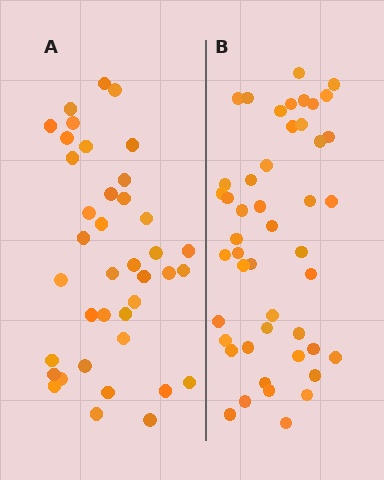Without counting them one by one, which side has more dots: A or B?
Region B (the right region) has more dots.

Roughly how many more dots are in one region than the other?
Region B has roughly 8 or so more dots than region A.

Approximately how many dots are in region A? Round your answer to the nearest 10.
About 40 dots. (The exact count is 39, which rounds to 40.)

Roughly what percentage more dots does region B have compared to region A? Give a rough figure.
About 20% more.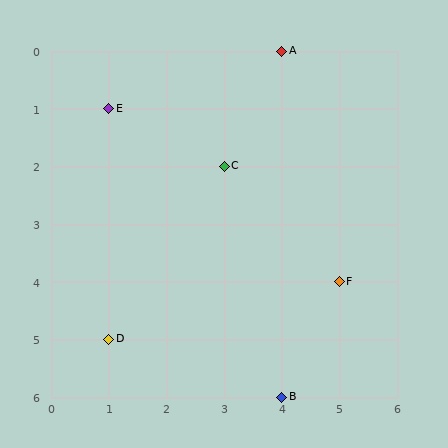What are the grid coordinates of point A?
Point A is at grid coordinates (4, 0).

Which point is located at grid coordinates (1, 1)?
Point E is at (1, 1).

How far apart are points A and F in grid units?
Points A and F are 1 column and 4 rows apart (about 4.1 grid units diagonally).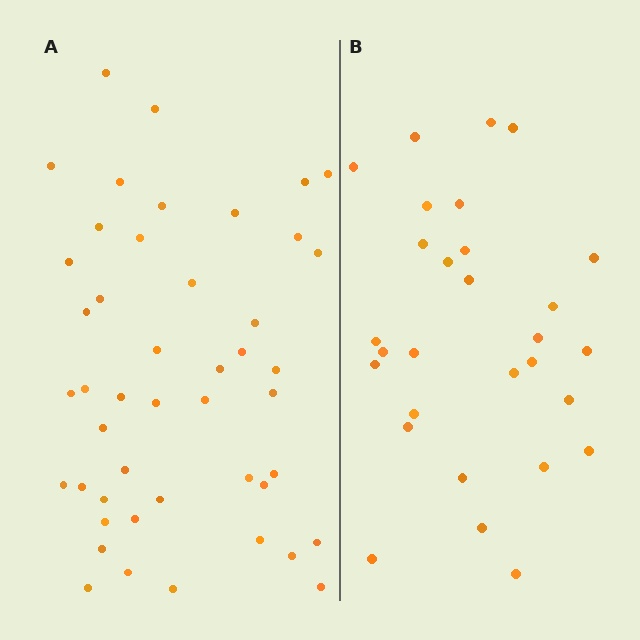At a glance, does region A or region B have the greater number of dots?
Region A (the left region) has more dots.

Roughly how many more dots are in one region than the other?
Region A has approximately 15 more dots than region B.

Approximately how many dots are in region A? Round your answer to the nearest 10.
About 50 dots. (The exact count is 46, which rounds to 50.)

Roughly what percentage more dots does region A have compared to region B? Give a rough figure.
About 60% more.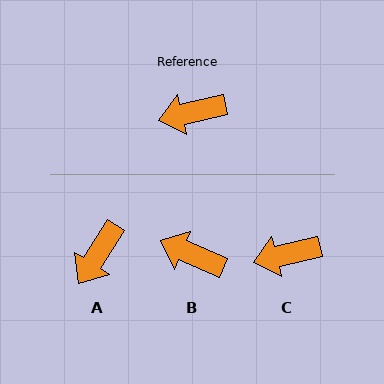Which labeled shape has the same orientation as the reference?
C.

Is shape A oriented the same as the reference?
No, it is off by about 44 degrees.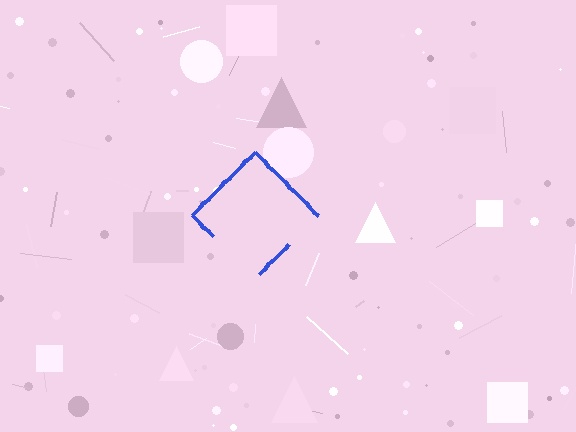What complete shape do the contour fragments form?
The contour fragments form a diamond.